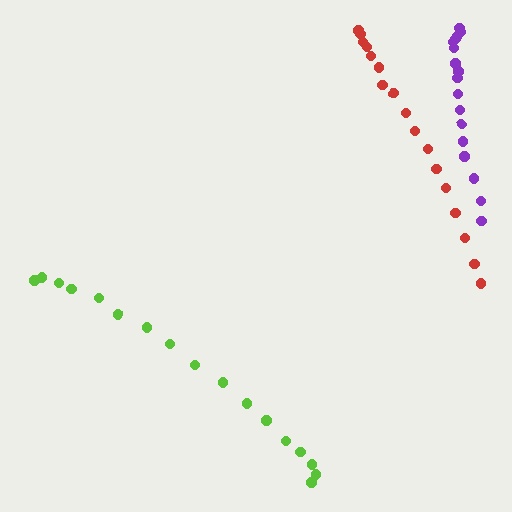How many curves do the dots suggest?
There are 3 distinct paths.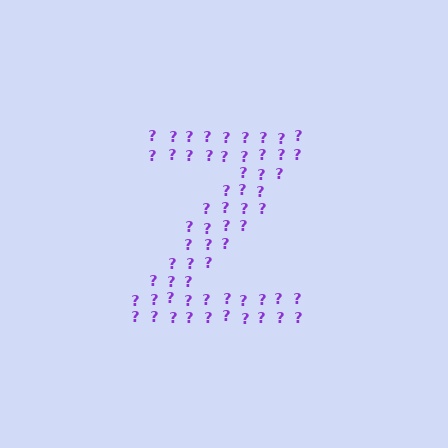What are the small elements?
The small elements are question marks.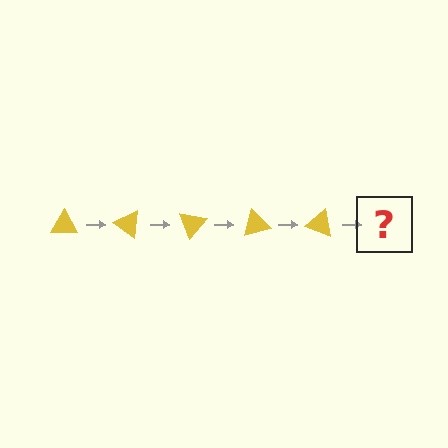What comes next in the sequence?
The next element should be a yellow triangle rotated 175 degrees.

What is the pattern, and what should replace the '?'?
The pattern is that the triangle rotates 35 degrees each step. The '?' should be a yellow triangle rotated 175 degrees.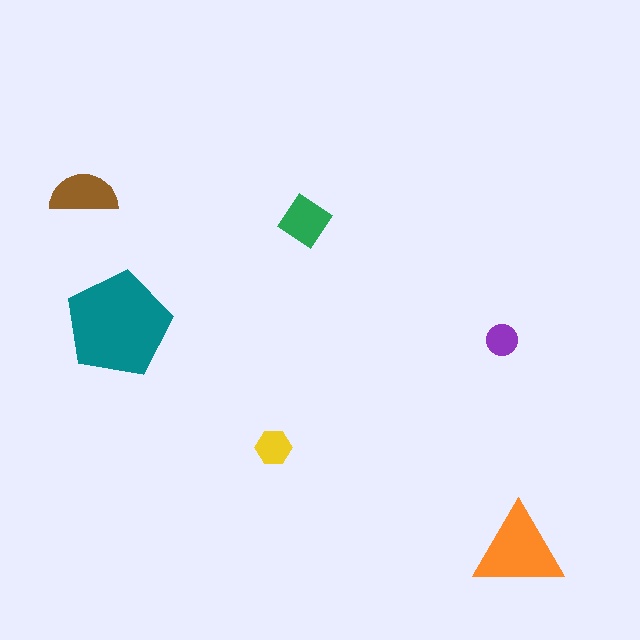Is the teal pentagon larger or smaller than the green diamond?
Larger.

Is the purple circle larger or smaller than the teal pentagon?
Smaller.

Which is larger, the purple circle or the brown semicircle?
The brown semicircle.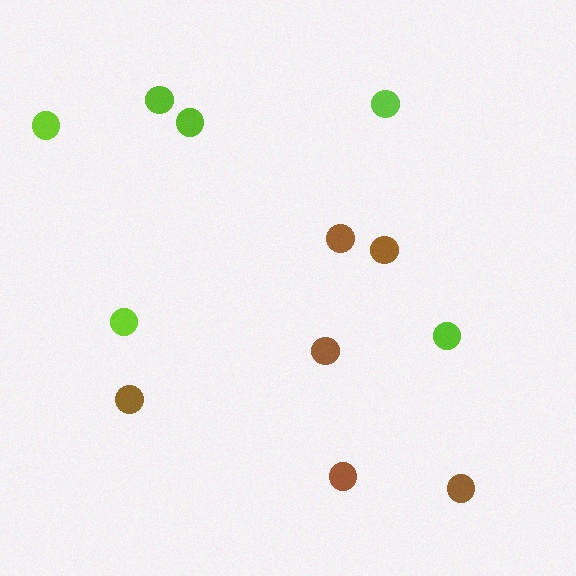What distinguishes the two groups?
There are 2 groups: one group of lime circles (6) and one group of brown circles (6).